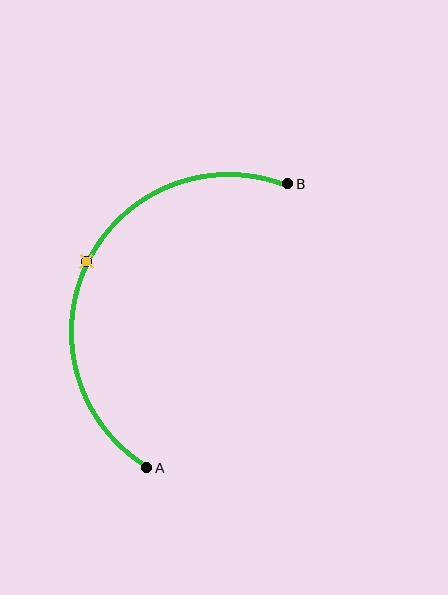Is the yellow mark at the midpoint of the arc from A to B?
Yes. The yellow mark lies on the arc at equal arc-length from both A and B — it is the arc midpoint.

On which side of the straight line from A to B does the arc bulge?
The arc bulges to the left of the straight line connecting A and B.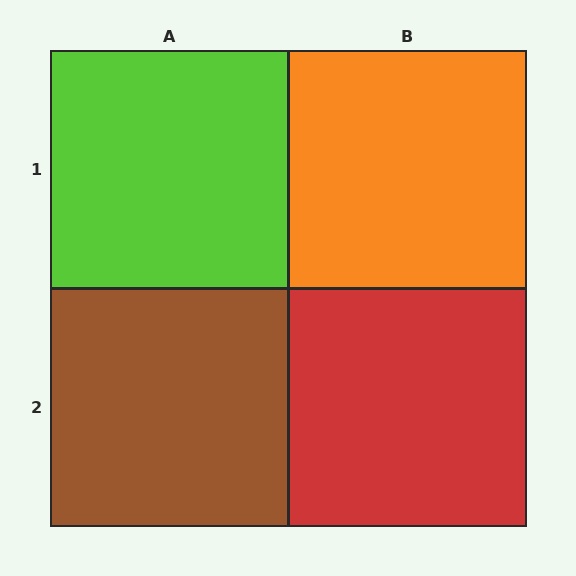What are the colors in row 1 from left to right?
Lime, orange.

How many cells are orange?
1 cell is orange.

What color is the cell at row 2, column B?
Red.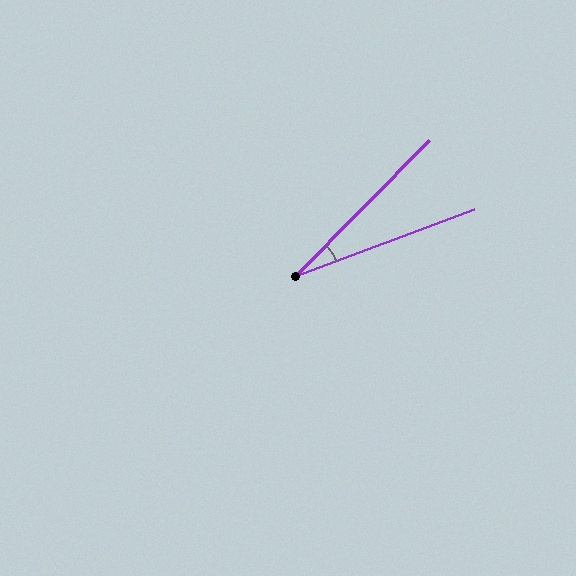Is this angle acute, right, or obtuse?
It is acute.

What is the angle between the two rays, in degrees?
Approximately 25 degrees.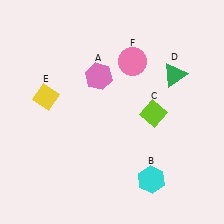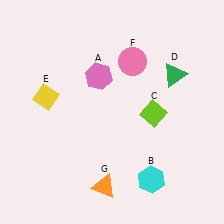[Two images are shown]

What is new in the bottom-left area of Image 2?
An orange triangle (G) was added in the bottom-left area of Image 2.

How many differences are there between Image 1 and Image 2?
There is 1 difference between the two images.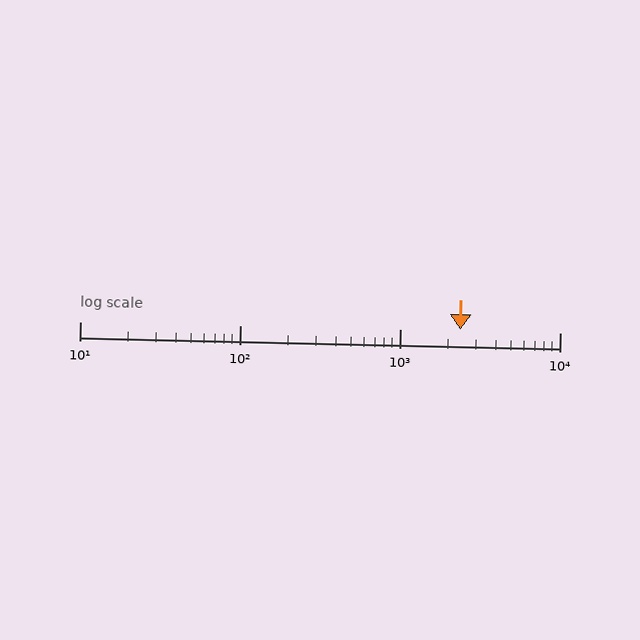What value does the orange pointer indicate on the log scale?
The pointer indicates approximately 2400.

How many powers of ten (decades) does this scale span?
The scale spans 3 decades, from 10 to 10000.